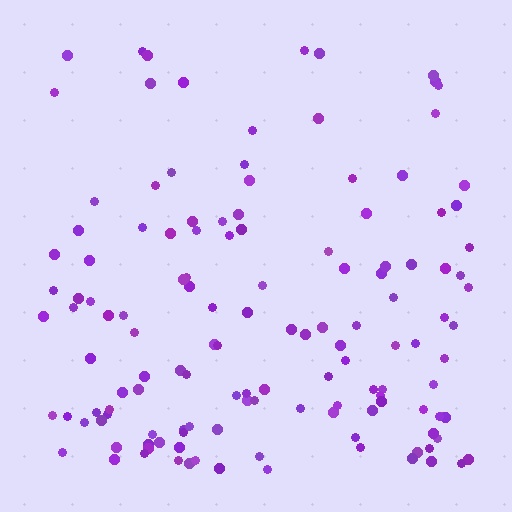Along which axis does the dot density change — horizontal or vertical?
Vertical.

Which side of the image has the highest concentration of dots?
The bottom.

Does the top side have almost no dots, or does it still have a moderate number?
Still a moderate number, just noticeably fewer than the bottom.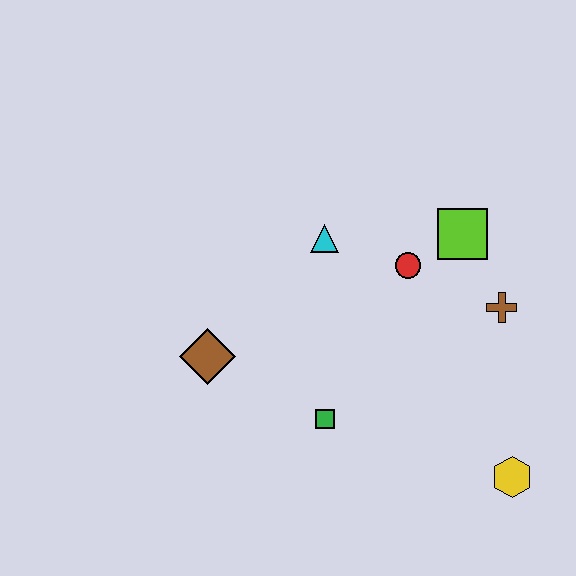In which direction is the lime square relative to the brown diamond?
The lime square is to the right of the brown diamond.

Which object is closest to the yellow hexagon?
The brown cross is closest to the yellow hexagon.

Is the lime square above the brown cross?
Yes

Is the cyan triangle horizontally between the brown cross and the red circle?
No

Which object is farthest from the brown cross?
The brown diamond is farthest from the brown cross.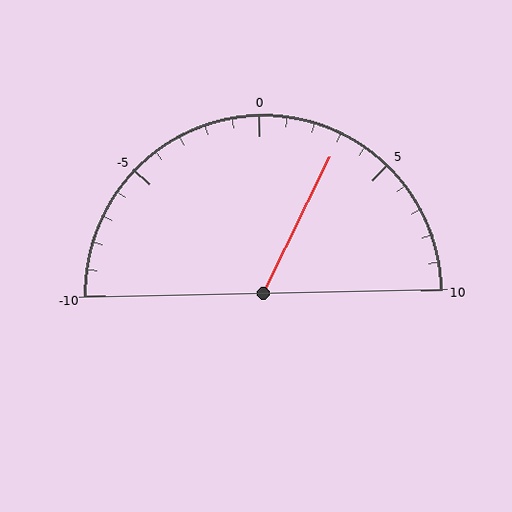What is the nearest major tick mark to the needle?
The nearest major tick mark is 5.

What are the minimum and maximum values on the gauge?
The gauge ranges from -10 to 10.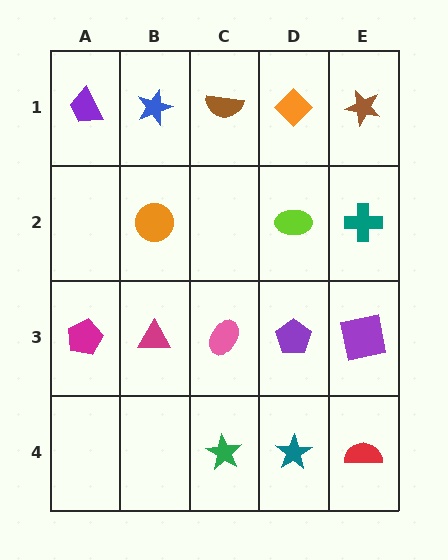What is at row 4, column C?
A green star.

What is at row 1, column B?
A blue star.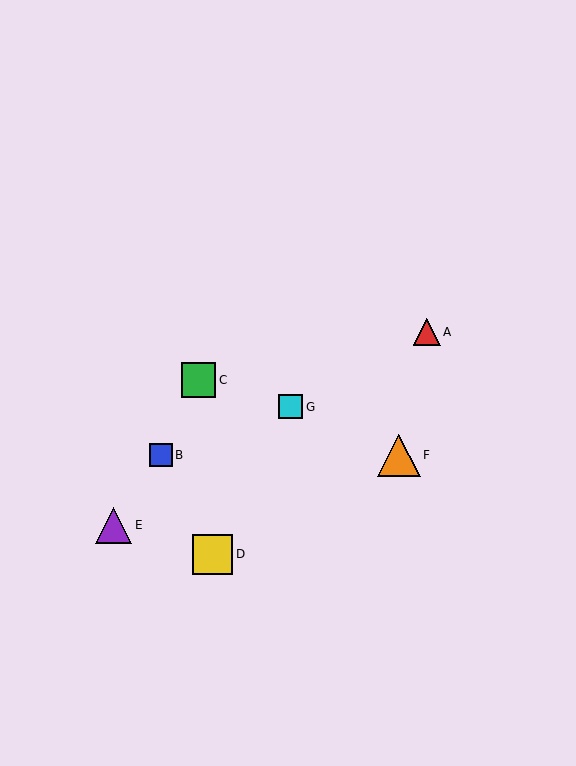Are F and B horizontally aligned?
Yes, both are at y≈455.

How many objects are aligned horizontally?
2 objects (B, F) are aligned horizontally.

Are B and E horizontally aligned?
No, B is at y≈455 and E is at y≈525.